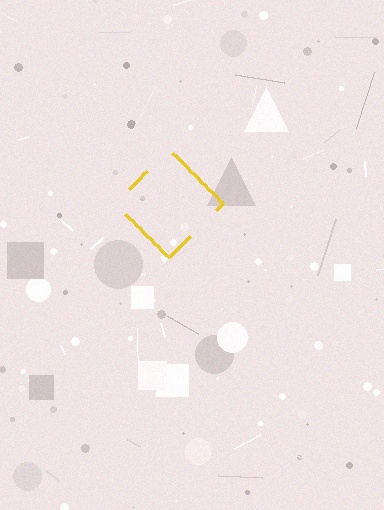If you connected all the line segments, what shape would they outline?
They would outline a diamond.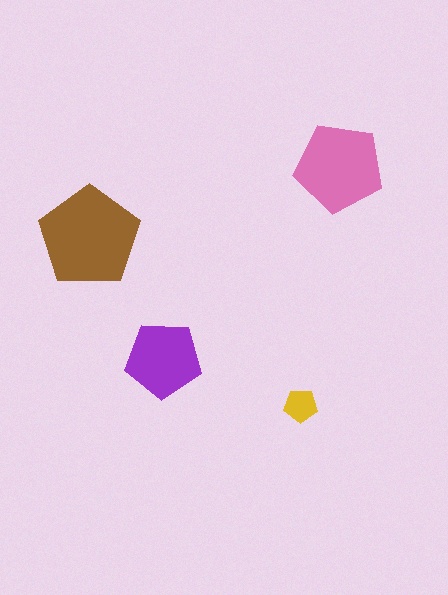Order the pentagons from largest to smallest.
the brown one, the pink one, the purple one, the yellow one.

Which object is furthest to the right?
The pink pentagon is rightmost.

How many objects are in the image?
There are 4 objects in the image.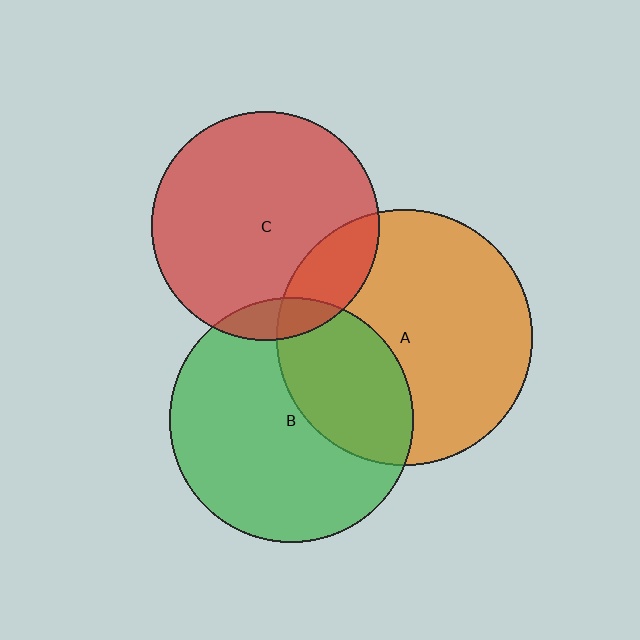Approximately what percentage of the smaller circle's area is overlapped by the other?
Approximately 10%.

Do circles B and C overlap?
Yes.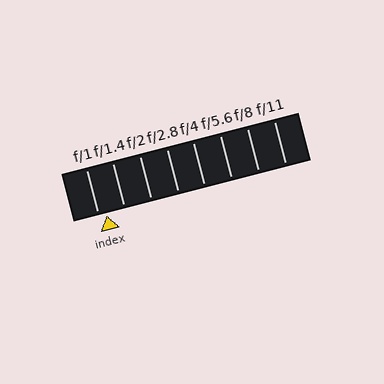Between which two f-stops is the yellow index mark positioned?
The index mark is between f/1 and f/1.4.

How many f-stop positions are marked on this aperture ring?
There are 8 f-stop positions marked.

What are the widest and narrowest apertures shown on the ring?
The widest aperture shown is f/1 and the narrowest is f/11.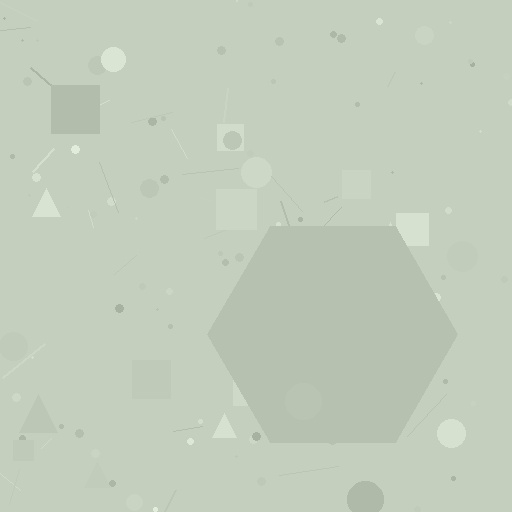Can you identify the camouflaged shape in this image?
The camouflaged shape is a hexagon.